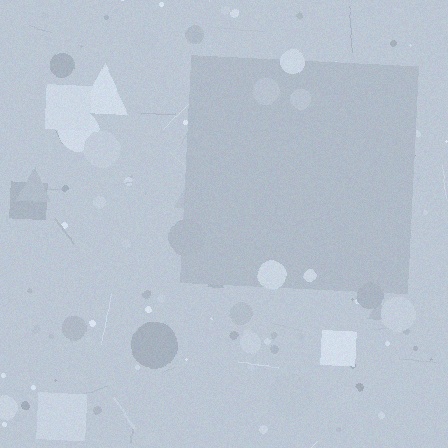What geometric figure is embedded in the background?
A square is embedded in the background.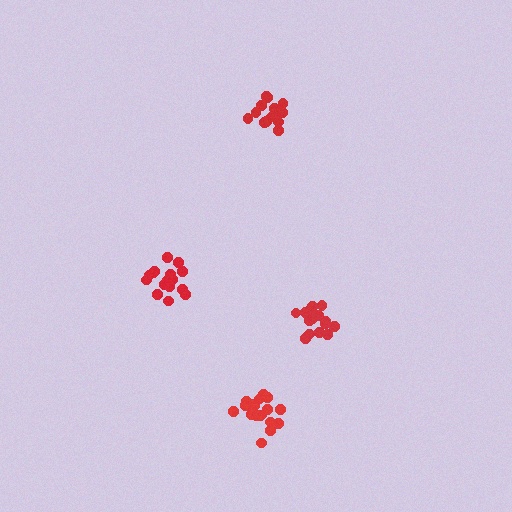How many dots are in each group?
Group 1: 16 dots, Group 2: 16 dots, Group 3: 15 dots, Group 4: 20 dots (67 total).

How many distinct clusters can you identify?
There are 4 distinct clusters.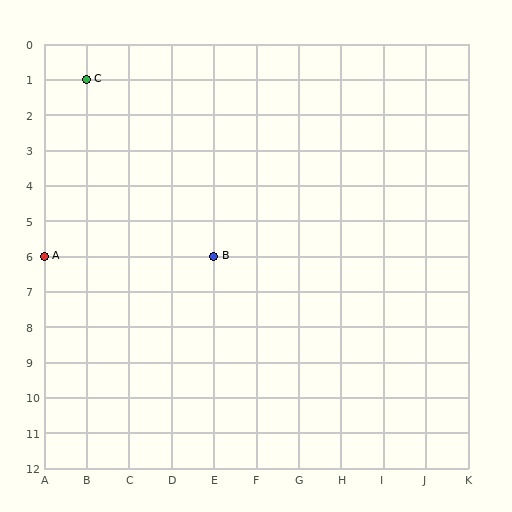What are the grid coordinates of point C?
Point C is at grid coordinates (B, 1).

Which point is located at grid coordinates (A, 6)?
Point A is at (A, 6).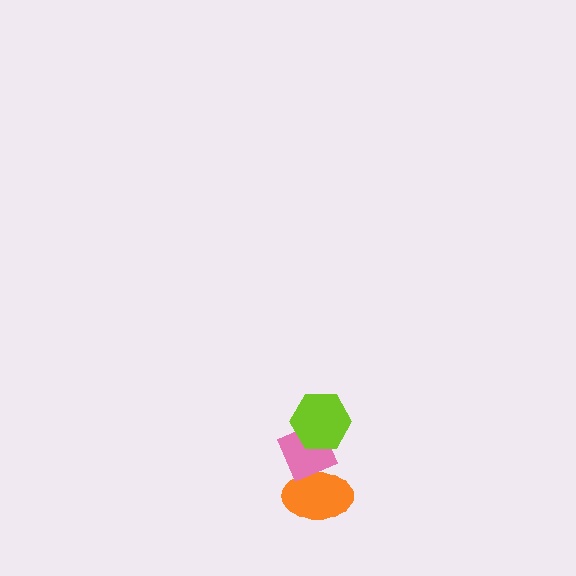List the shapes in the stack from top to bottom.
From top to bottom: the lime hexagon, the pink diamond, the orange ellipse.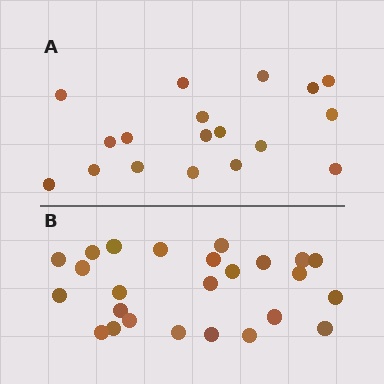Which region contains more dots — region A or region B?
Region B (the bottom region) has more dots.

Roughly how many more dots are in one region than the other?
Region B has roughly 8 or so more dots than region A.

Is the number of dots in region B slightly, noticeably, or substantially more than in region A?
Region B has noticeably more, but not dramatically so. The ratio is roughly 1.4 to 1.